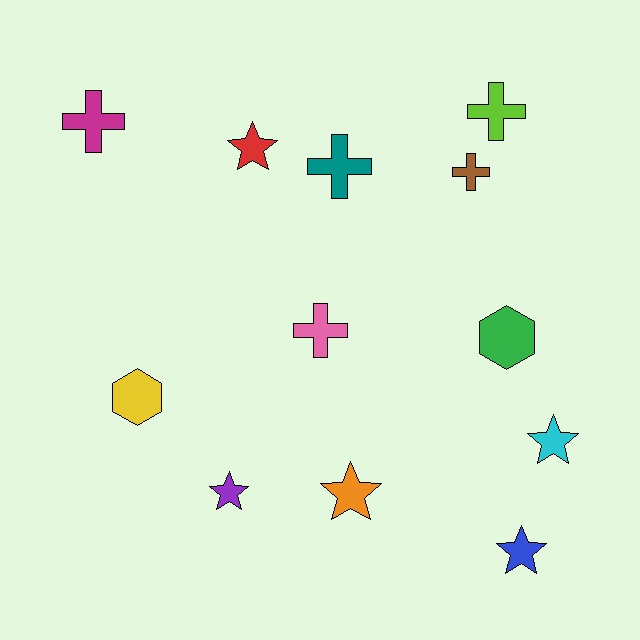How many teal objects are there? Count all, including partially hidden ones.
There is 1 teal object.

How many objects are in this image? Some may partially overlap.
There are 12 objects.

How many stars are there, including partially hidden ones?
There are 5 stars.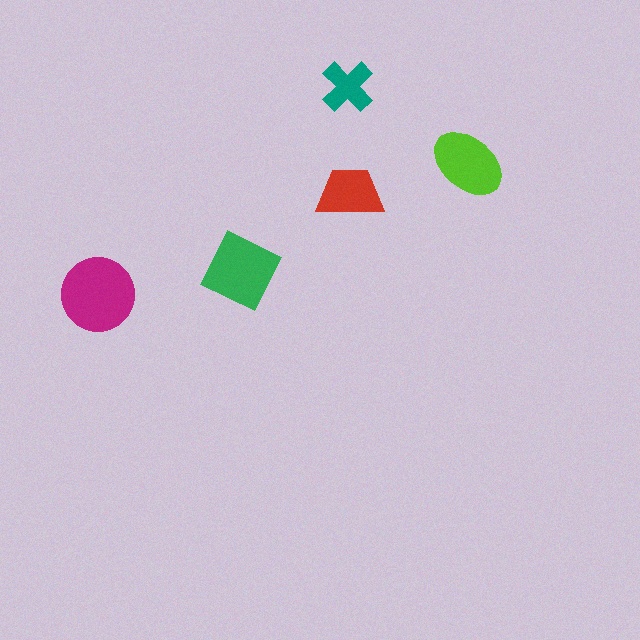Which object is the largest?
The magenta circle.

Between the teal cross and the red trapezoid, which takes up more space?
The red trapezoid.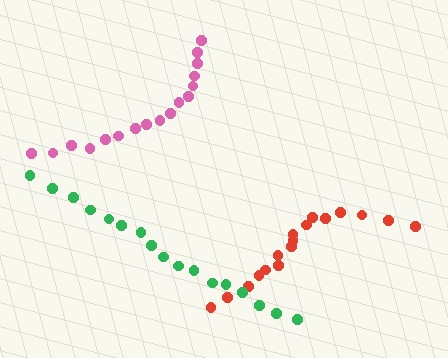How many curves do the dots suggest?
There are 3 distinct paths.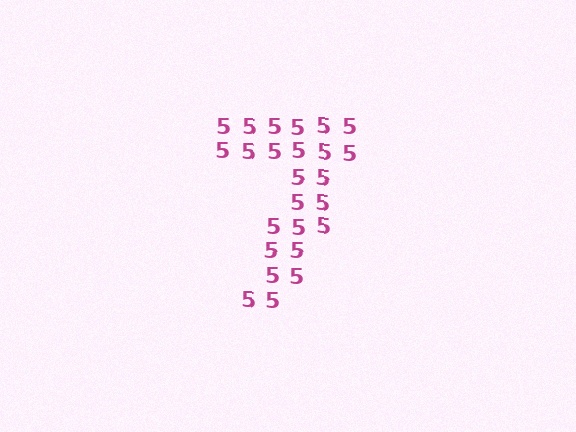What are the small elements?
The small elements are digit 5's.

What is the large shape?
The large shape is the digit 7.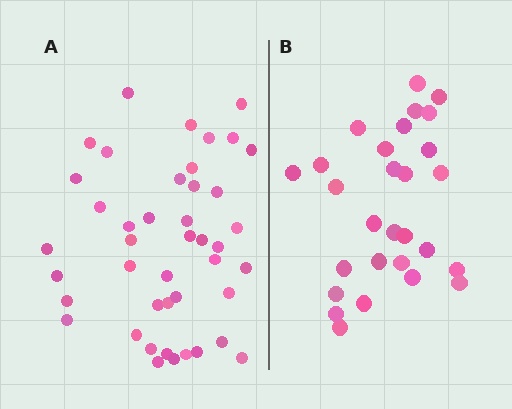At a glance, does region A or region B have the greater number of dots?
Region A (the left region) has more dots.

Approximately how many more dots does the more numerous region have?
Region A has approximately 15 more dots than region B.